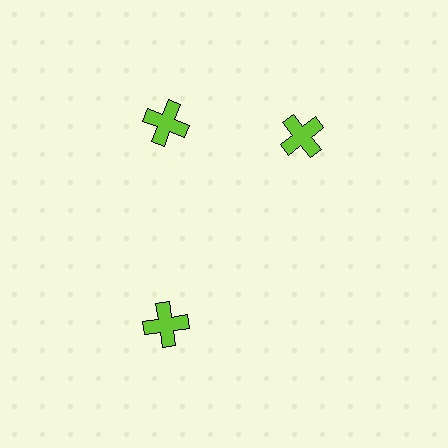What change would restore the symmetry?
The symmetry would be restored by rotating it back into even spacing with its neighbors so that all 3 crosses sit at equal angles and equal distance from the center.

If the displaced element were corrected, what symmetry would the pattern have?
It would have 3-fold rotational symmetry — the pattern would map onto itself every 120 degrees.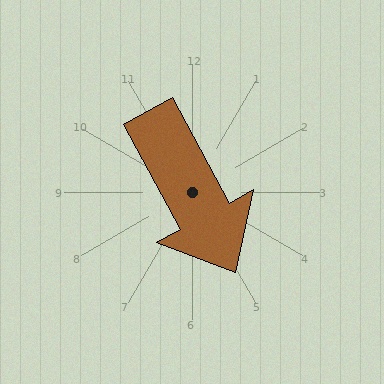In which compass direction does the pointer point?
Southeast.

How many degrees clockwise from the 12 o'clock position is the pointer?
Approximately 152 degrees.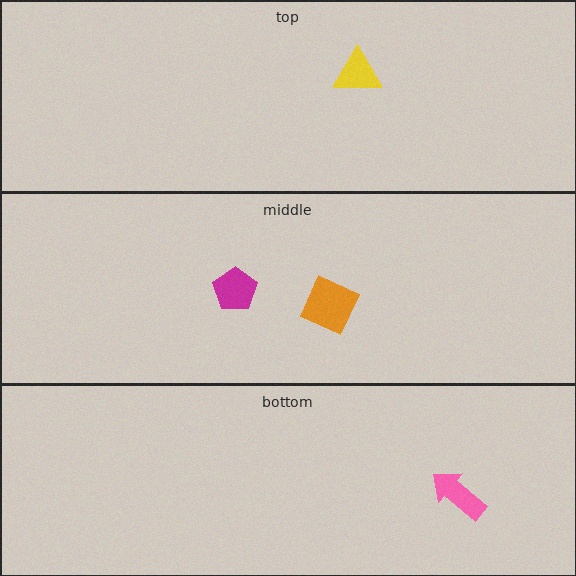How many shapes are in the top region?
1.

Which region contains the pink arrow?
The bottom region.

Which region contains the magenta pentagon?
The middle region.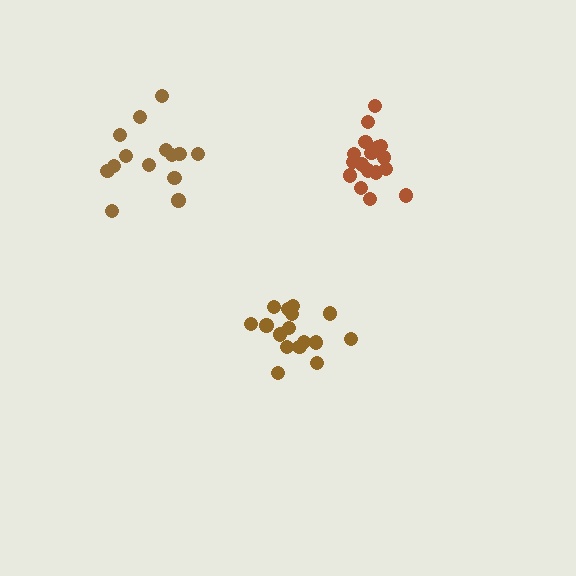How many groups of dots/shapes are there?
There are 3 groups.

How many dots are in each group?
Group 1: 17 dots, Group 2: 16 dots, Group 3: 14 dots (47 total).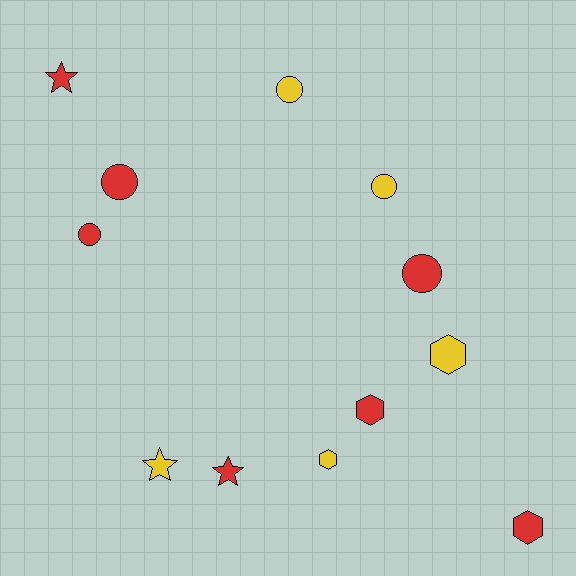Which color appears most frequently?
Red, with 7 objects.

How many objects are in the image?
There are 12 objects.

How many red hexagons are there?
There are 2 red hexagons.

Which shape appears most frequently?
Circle, with 5 objects.